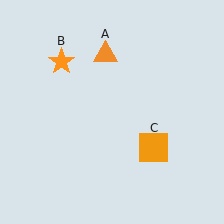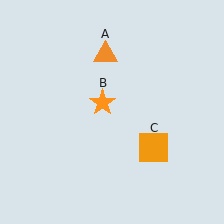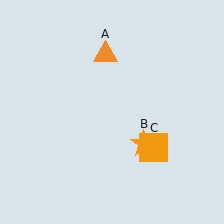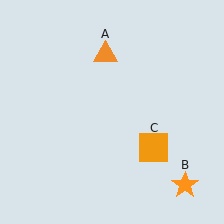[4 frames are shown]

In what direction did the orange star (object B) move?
The orange star (object B) moved down and to the right.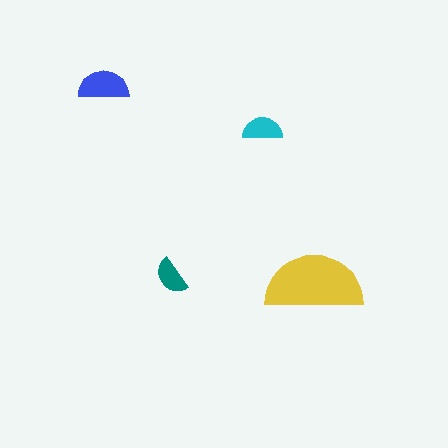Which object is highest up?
The blue semicircle is topmost.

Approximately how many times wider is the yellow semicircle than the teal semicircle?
About 2.5 times wider.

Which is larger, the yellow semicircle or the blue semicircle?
The yellow one.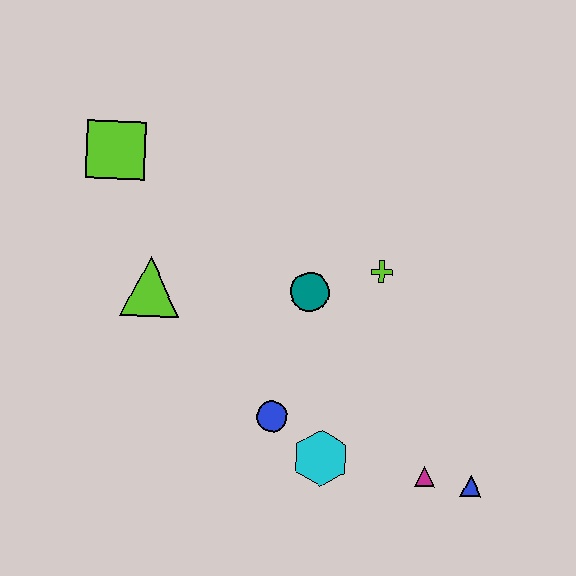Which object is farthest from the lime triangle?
The blue triangle is farthest from the lime triangle.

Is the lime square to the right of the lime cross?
No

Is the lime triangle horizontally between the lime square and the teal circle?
Yes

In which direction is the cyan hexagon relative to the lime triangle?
The cyan hexagon is to the right of the lime triangle.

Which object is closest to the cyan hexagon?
The blue circle is closest to the cyan hexagon.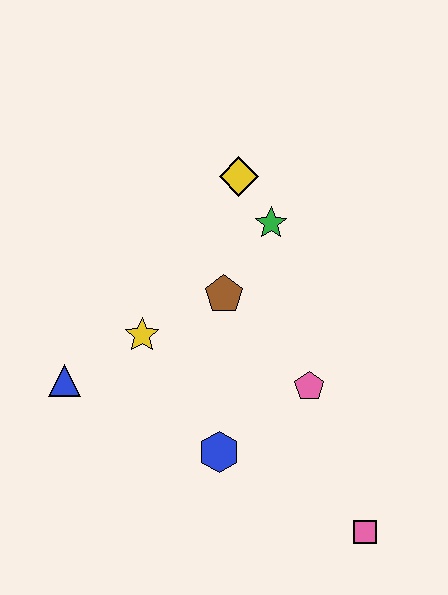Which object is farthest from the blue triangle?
The pink square is farthest from the blue triangle.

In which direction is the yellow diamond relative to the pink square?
The yellow diamond is above the pink square.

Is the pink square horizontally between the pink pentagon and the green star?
No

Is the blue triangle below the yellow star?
Yes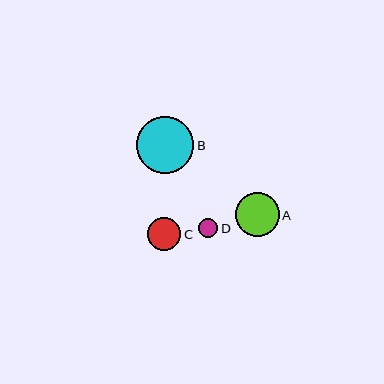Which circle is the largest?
Circle B is the largest with a size of approximately 57 pixels.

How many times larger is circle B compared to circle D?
Circle B is approximately 3.0 times the size of circle D.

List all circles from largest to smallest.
From largest to smallest: B, A, C, D.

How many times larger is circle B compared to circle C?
Circle B is approximately 1.7 times the size of circle C.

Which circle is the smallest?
Circle D is the smallest with a size of approximately 19 pixels.